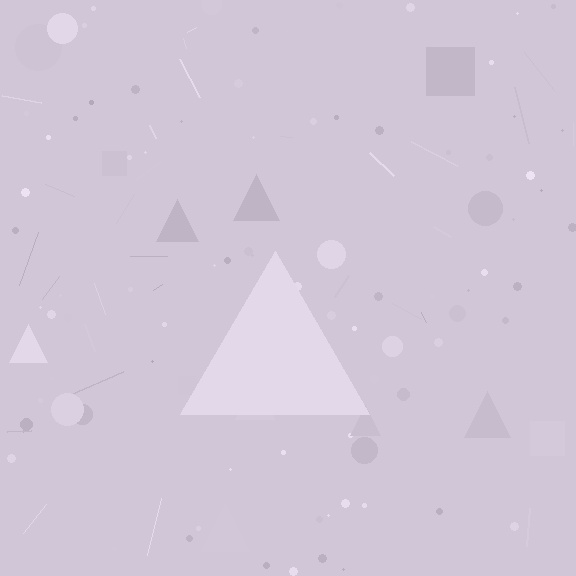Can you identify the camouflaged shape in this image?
The camouflaged shape is a triangle.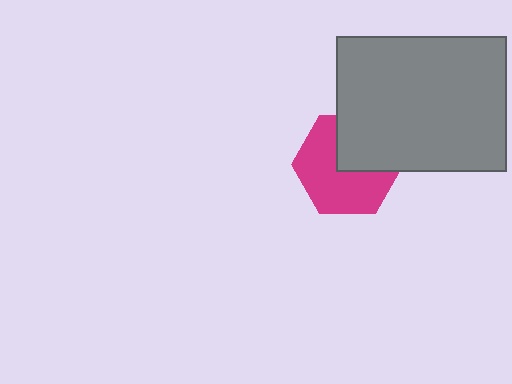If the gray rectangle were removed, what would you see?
You would see the complete magenta hexagon.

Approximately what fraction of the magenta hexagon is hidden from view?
Roughly 38% of the magenta hexagon is hidden behind the gray rectangle.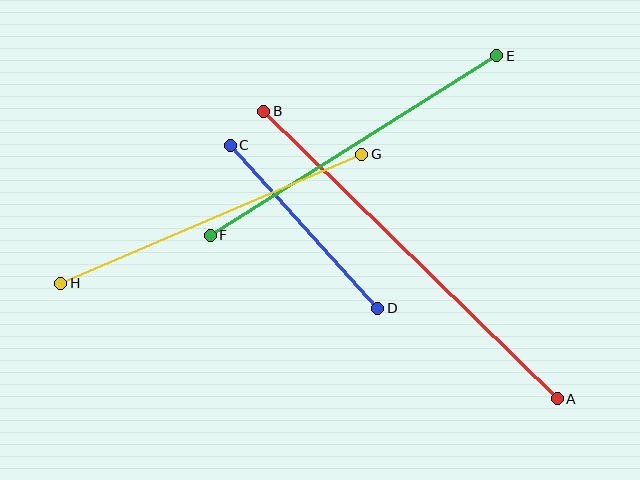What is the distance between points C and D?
The distance is approximately 220 pixels.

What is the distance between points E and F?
The distance is approximately 338 pixels.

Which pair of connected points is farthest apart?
Points A and B are farthest apart.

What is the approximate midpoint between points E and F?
The midpoint is at approximately (353, 145) pixels.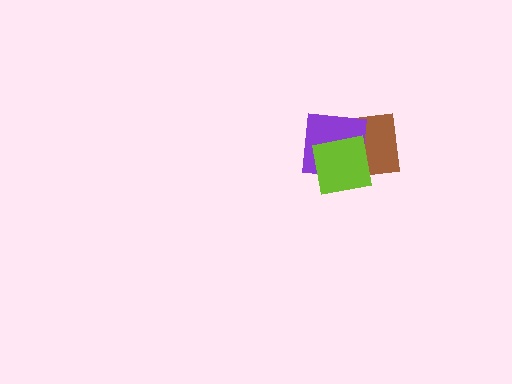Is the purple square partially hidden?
Yes, it is partially covered by another shape.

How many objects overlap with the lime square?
2 objects overlap with the lime square.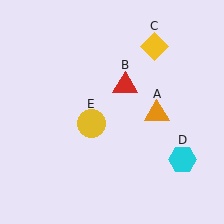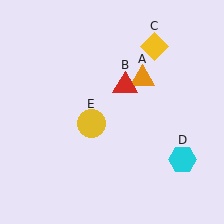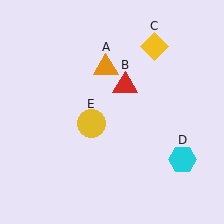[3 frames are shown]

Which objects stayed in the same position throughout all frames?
Red triangle (object B) and yellow diamond (object C) and cyan hexagon (object D) and yellow circle (object E) remained stationary.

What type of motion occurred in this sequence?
The orange triangle (object A) rotated counterclockwise around the center of the scene.